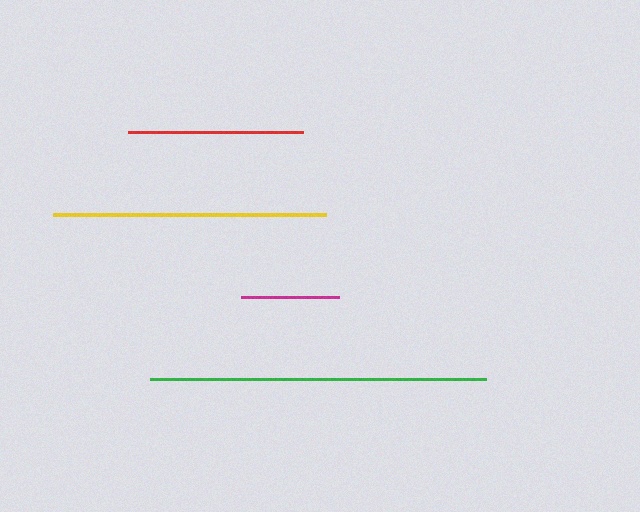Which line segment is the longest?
The green line is the longest at approximately 336 pixels.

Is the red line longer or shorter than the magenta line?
The red line is longer than the magenta line.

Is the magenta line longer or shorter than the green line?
The green line is longer than the magenta line.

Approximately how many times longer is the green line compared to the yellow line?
The green line is approximately 1.2 times the length of the yellow line.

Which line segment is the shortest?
The magenta line is the shortest at approximately 98 pixels.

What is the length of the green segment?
The green segment is approximately 336 pixels long.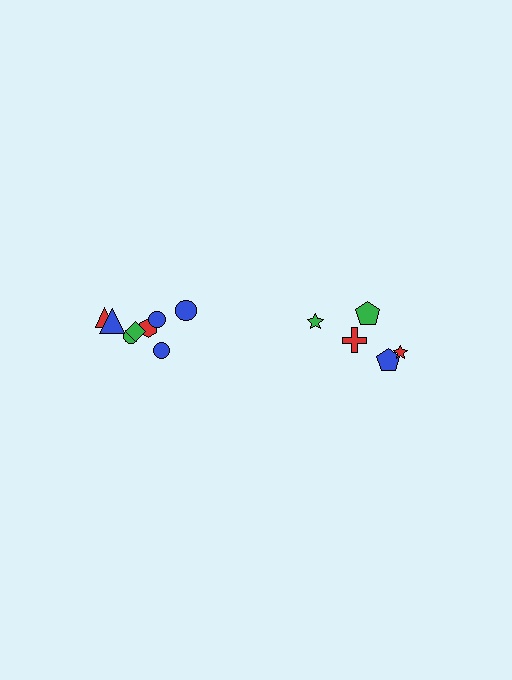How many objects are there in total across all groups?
There are 13 objects.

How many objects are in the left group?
There are 8 objects.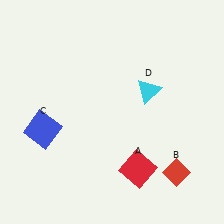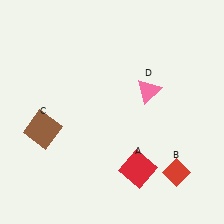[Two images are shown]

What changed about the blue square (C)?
In Image 1, C is blue. In Image 2, it changed to brown.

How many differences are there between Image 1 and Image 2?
There are 2 differences between the two images.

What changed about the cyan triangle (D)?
In Image 1, D is cyan. In Image 2, it changed to pink.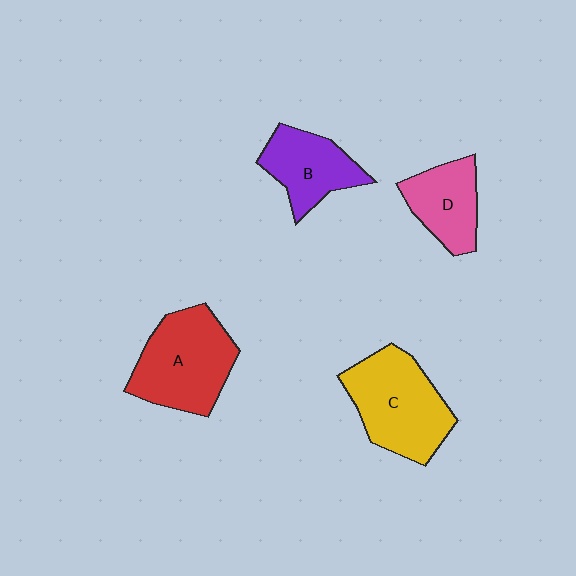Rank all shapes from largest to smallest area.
From largest to smallest: C (yellow), A (red), B (purple), D (pink).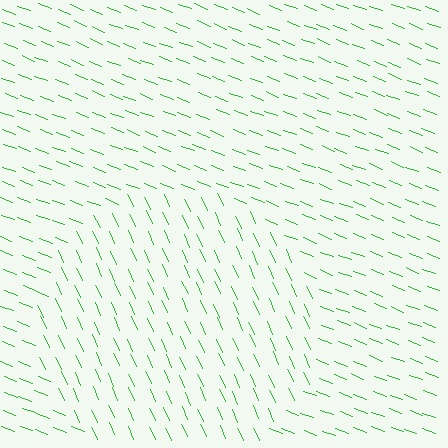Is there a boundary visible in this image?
Yes, there is a texture boundary formed by a change in line orientation.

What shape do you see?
I see a circle.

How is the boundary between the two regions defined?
The boundary is defined purely by a change in line orientation (approximately 45 degrees difference). All lines are the same color and thickness.